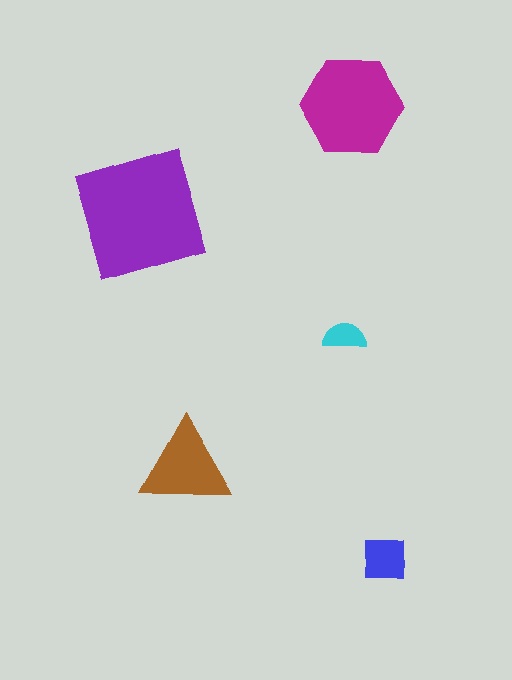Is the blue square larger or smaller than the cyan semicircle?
Larger.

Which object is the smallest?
The cyan semicircle.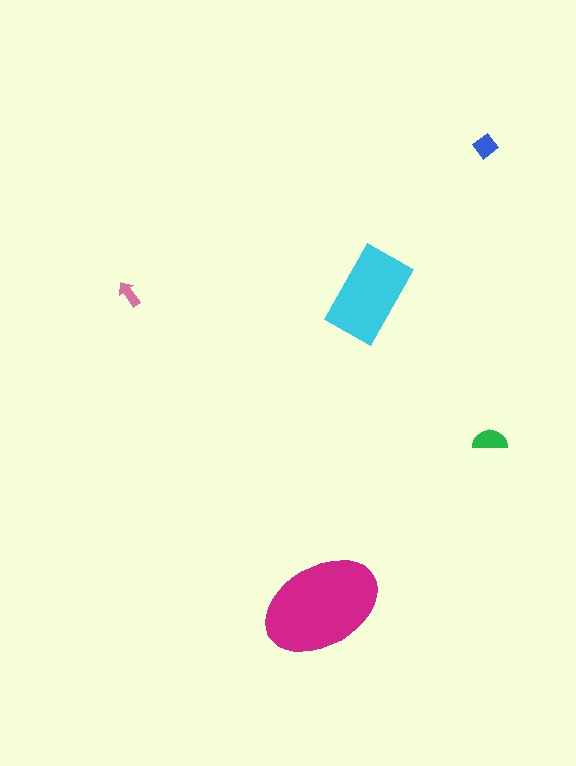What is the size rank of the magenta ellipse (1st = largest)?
1st.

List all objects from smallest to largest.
The pink arrow, the blue diamond, the green semicircle, the cyan rectangle, the magenta ellipse.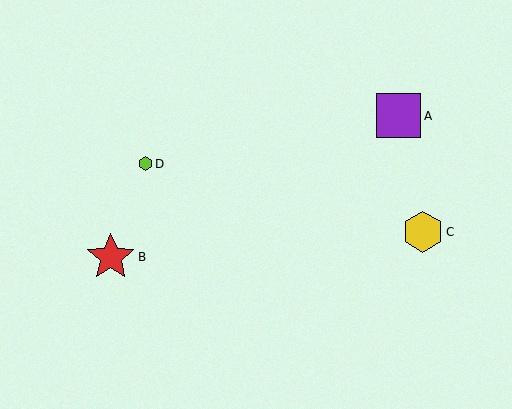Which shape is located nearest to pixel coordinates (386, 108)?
The purple square (labeled A) at (399, 116) is nearest to that location.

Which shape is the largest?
The red star (labeled B) is the largest.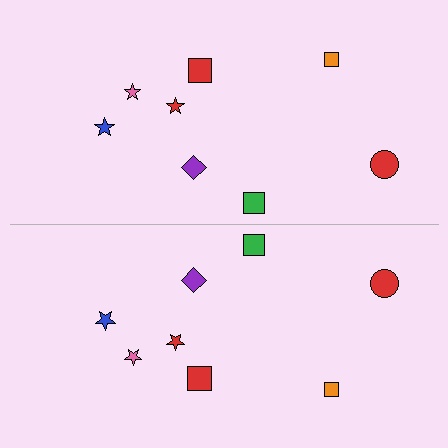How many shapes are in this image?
There are 16 shapes in this image.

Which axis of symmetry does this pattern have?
The pattern has a horizontal axis of symmetry running through the center of the image.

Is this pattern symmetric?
Yes, this pattern has bilateral (reflection) symmetry.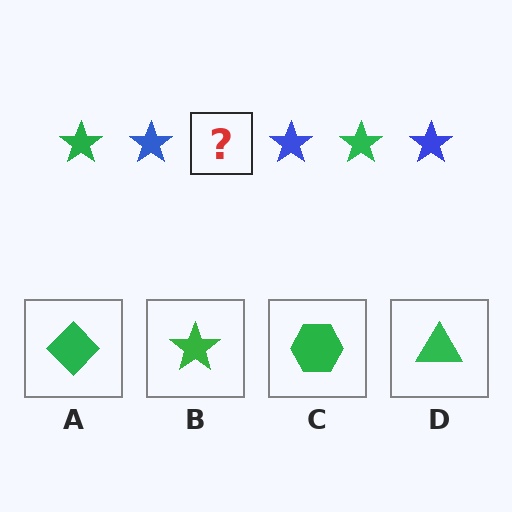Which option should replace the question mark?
Option B.